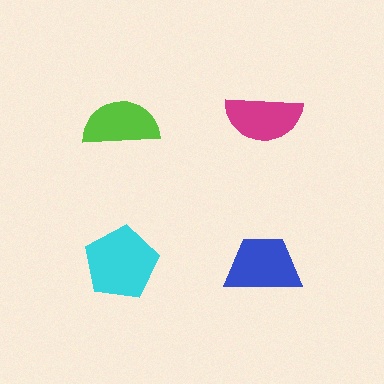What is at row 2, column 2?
A blue trapezoid.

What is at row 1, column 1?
A lime semicircle.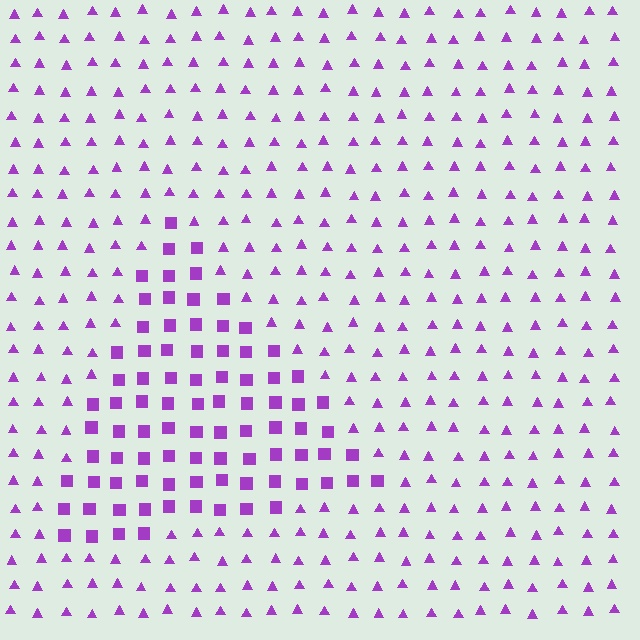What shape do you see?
I see a triangle.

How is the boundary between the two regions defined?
The boundary is defined by a change in element shape: squares inside vs. triangles outside. All elements share the same color and spacing.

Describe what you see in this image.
The image is filled with small purple elements arranged in a uniform grid. A triangle-shaped region contains squares, while the surrounding area contains triangles. The boundary is defined purely by the change in element shape.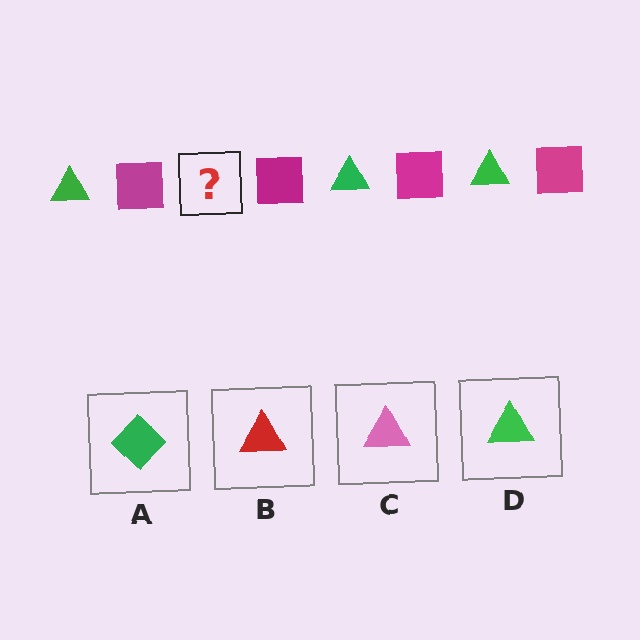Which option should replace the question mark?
Option D.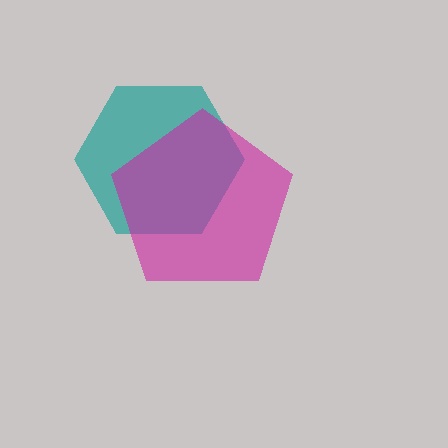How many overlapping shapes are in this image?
There are 2 overlapping shapes in the image.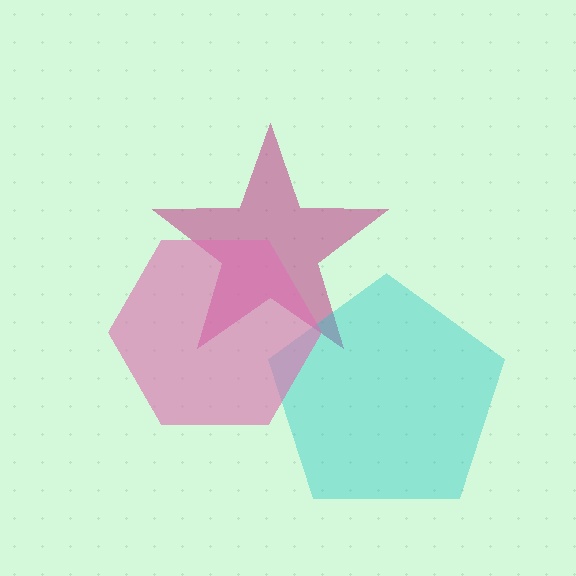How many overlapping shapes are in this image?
There are 3 overlapping shapes in the image.